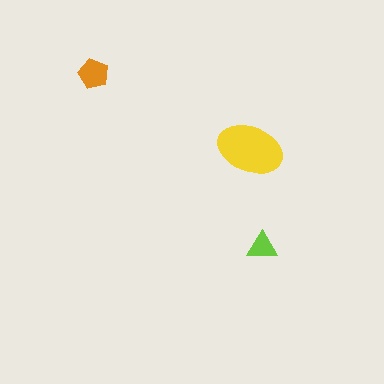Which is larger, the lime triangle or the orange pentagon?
The orange pentagon.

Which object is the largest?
The yellow ellipse.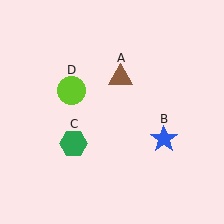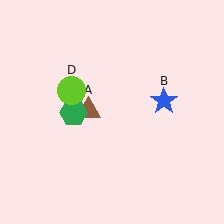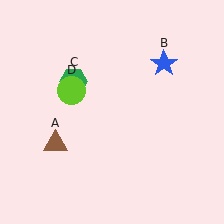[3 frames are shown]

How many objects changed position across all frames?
3 objects changed position: brown triangle (object A), blue star (object B), green hexagon (object C).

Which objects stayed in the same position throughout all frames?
Lime circle (object D) remained stationary.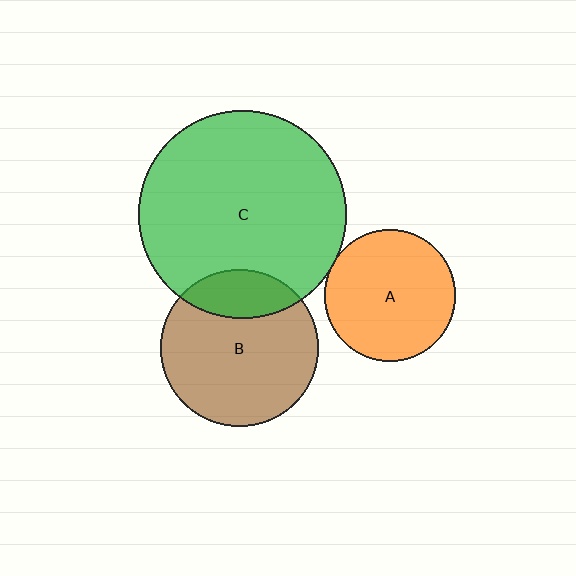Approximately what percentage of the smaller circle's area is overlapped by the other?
Approximately 5%.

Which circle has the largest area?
Circle C (green).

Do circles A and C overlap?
Yes.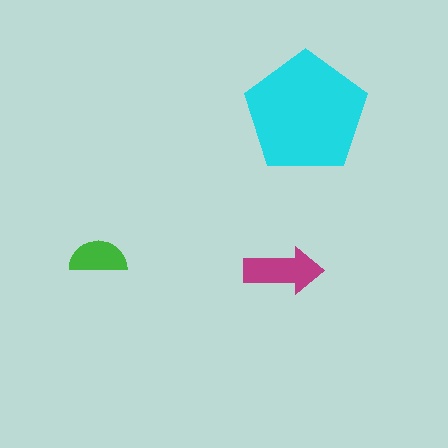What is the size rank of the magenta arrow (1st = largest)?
2nd.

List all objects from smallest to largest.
The green semicircle, the magenta arrow, the cyan pentagon.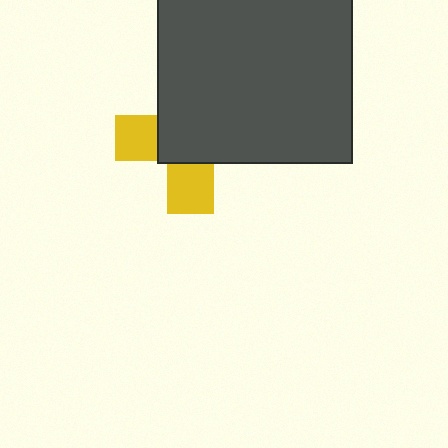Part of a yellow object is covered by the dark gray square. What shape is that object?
It is a cross.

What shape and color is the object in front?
The object in front is a dark gray square.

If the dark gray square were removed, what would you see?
You would see the complete yellow cross.